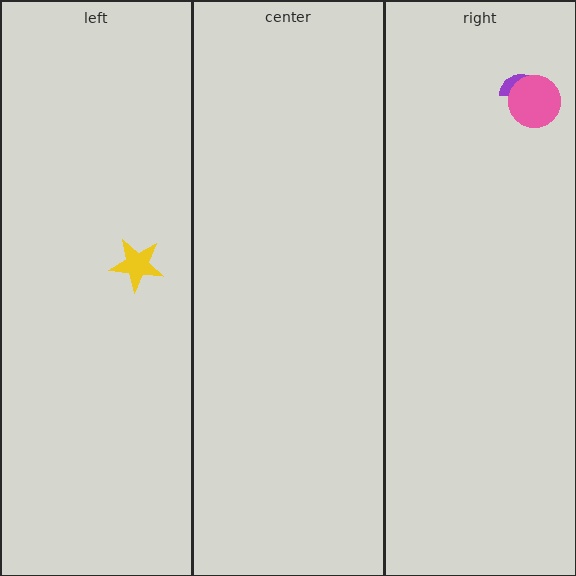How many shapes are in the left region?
1.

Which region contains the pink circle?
The right region.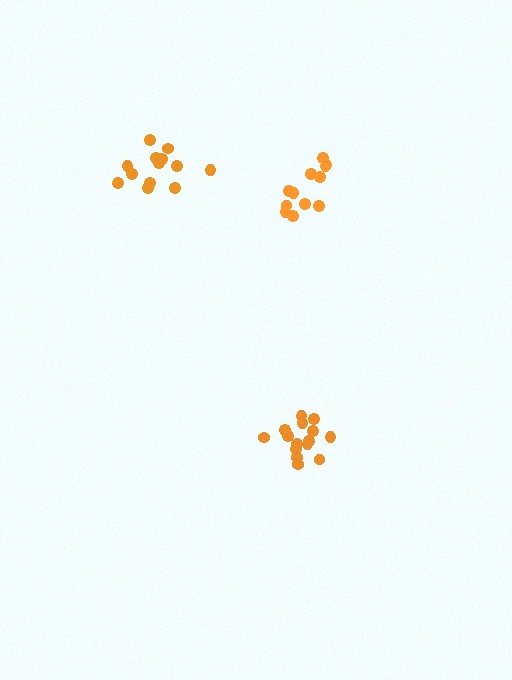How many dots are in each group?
Group 1: 15 dots, Group 2: 12 dots, Group 3: 13 dots (40 total).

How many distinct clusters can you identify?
There are 3 distinct clusters.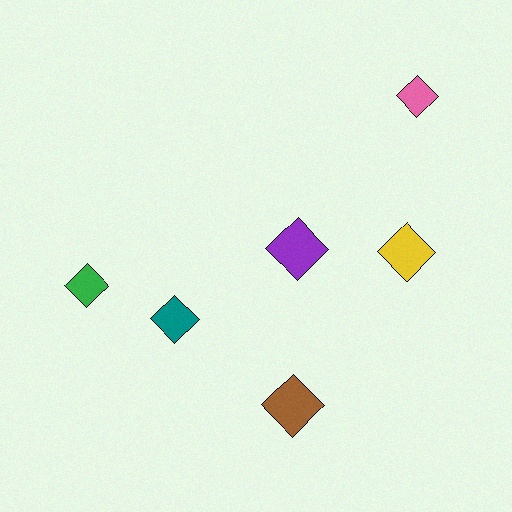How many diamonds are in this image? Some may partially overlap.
There are 6 diamonds.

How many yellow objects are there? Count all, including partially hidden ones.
There is 1 yellow object.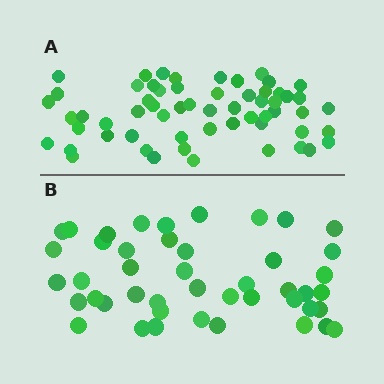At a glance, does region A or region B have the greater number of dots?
Region A (the top region) has more dots.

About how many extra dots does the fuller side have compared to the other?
Region A has approximately 15 more dots than region B.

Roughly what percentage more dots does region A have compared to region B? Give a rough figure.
About 30% more.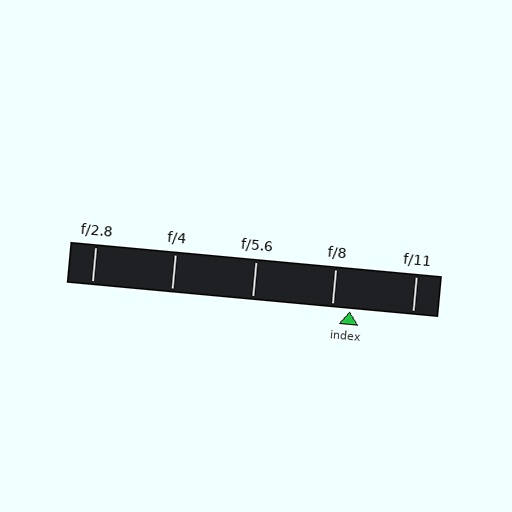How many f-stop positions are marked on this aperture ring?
There are 5 f-stop positions marked.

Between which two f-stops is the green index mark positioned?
The index mark is between f/8 and f/11.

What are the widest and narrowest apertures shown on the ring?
The widest aperture shown is f/2.8 and the narrowest is f/11.